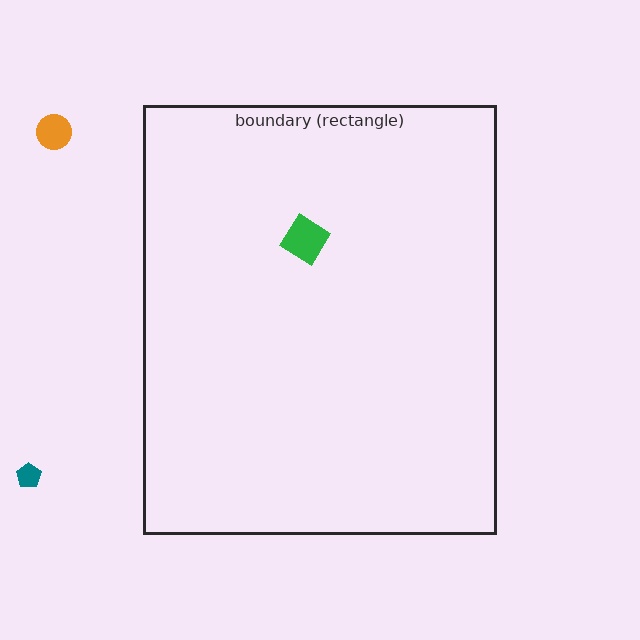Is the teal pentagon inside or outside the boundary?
Outside.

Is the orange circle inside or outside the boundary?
Outside.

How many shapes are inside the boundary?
1 inside, 2 outside.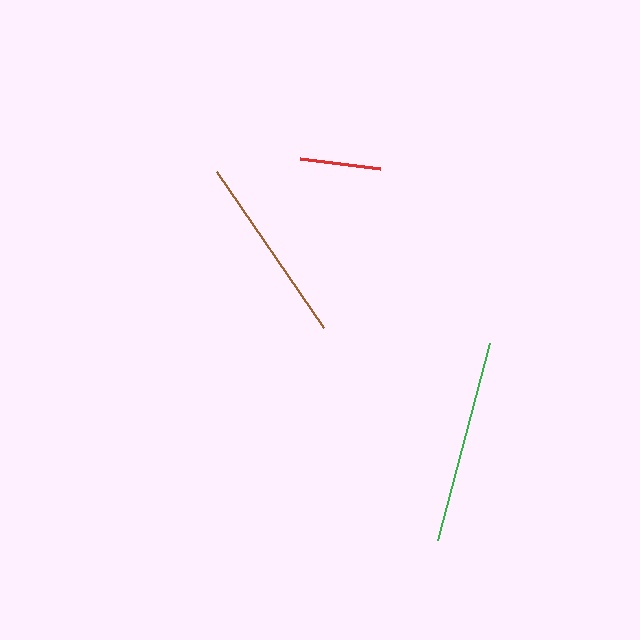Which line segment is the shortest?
The red line is the shortest at approximately 80 pixels.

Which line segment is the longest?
The green line is the longest at approximately 204 pixels.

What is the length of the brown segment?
The brown segment is approximately 188 pixels long.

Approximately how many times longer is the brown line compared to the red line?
The brown line is approximately 2.3 times the length of the red line.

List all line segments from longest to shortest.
From longest to shortest: green, brown, red.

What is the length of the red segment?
The red segment is approximately 80 pixels long.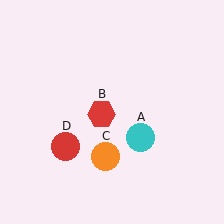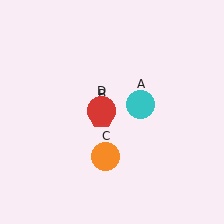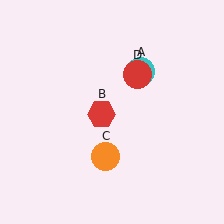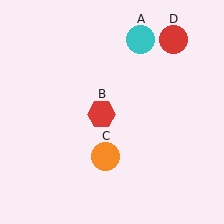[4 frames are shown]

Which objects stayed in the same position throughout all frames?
Red hexagon (object B) and orange circle (object C) remained stationary.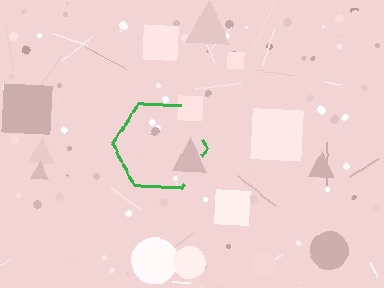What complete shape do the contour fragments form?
The contour fragments form a hexagon.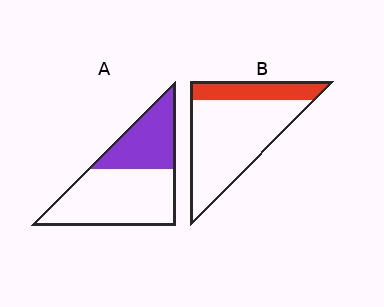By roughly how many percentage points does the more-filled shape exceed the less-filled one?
By roughly 15 percentage points (A over B).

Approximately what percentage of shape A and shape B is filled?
A is approximately 35% and B is approximately 25%.